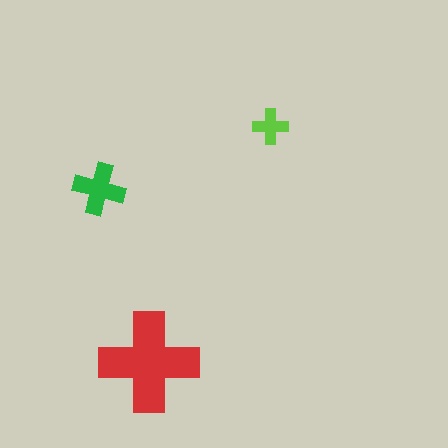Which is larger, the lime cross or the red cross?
The red one.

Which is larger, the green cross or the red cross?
The red one.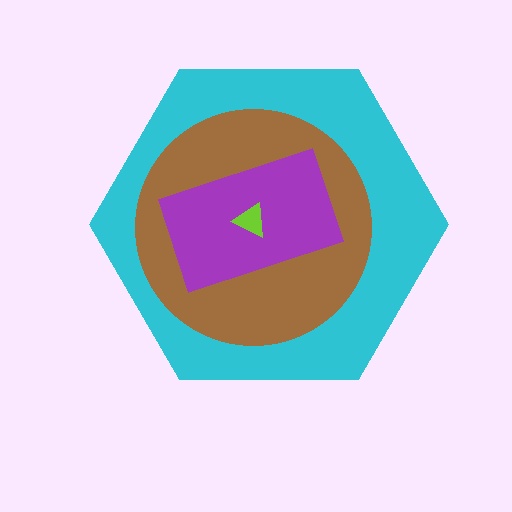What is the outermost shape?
The cyan hexagon.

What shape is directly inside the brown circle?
The purple rectangle.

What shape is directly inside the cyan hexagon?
The brown circle.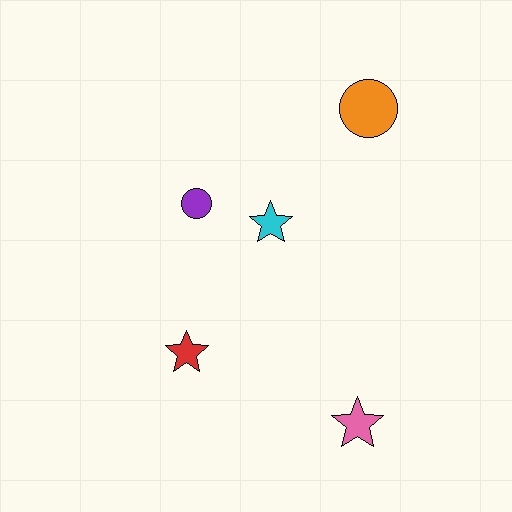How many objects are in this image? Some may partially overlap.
There are 5 objects.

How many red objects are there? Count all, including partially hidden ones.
There is 1 red object.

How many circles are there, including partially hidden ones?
There are 2 circles.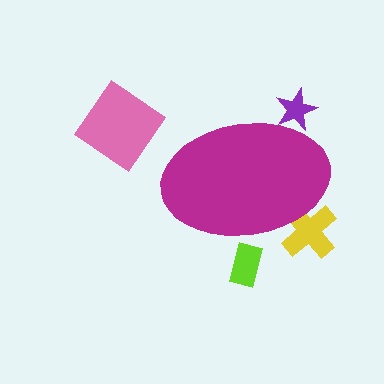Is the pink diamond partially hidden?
No, the pink diamond is fully visible.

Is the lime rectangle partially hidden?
Yes, the lime rectangle is partially hidden behind the magenta ellipse.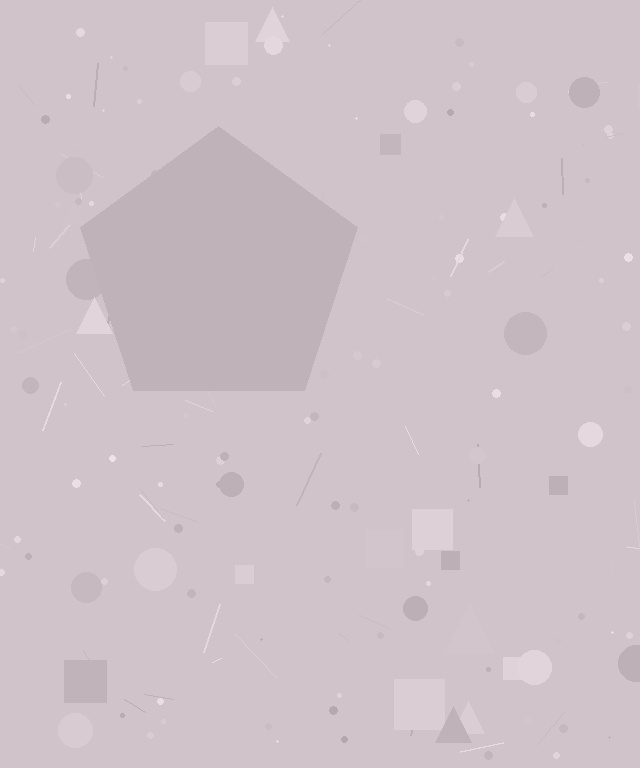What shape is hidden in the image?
A pentagon is hidden in the image.